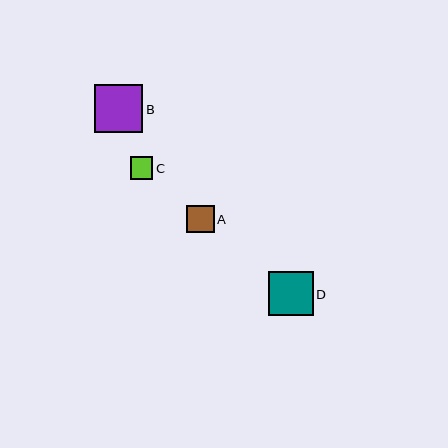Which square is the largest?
Square B is the largest with a size of approximately 48 pixels.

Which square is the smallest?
Square C is the smallest with a size of approximately 23 pixels.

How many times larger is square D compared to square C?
Square D is approximately 2.0 times the size of square C.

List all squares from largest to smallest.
From largest to smallest: B, D, A, C.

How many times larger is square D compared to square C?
Square D is approximately 2.0 times the size of square C.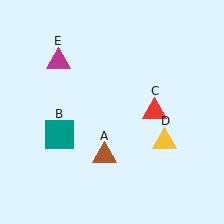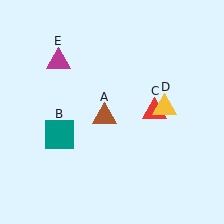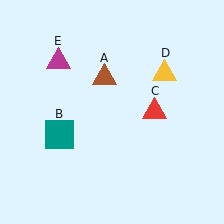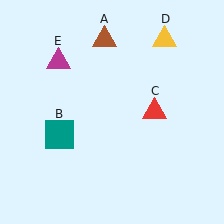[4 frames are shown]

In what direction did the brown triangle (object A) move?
The brown triangle (object A) moved up.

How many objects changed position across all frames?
2 objects changed position: brown triangle (object A), yellow triangle (object D).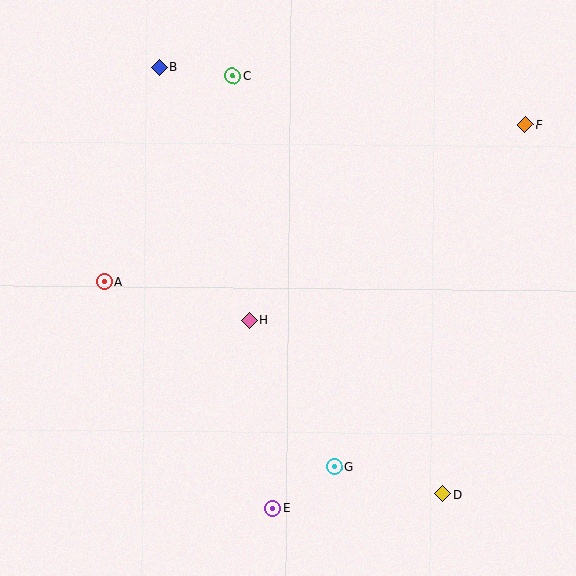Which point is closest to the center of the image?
Point H at (249, 320) is closest to the center.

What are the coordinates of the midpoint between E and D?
The midpoint between E and D is at (358, 501).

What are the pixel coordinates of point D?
Point D is at (443, 494).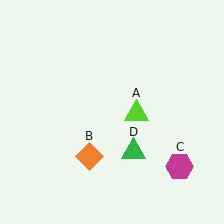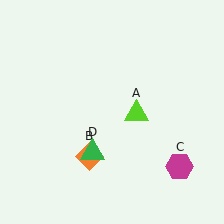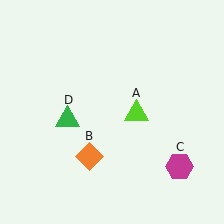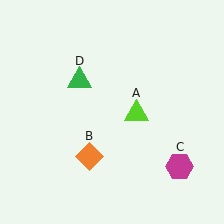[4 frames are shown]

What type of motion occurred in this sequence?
The green triangle (object D) rotated clockwise around the center of the scene.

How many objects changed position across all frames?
1 object changed position: green triangle (object D).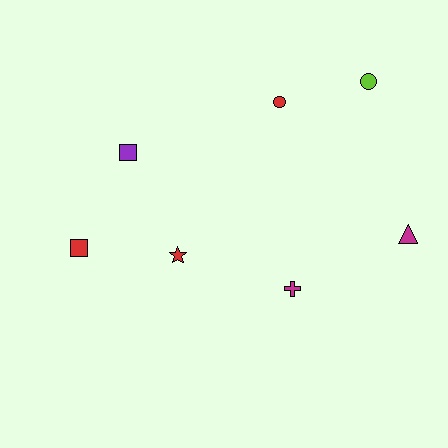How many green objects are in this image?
There are no green objects.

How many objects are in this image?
There are 7 objects.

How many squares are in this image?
There are 2 squares.